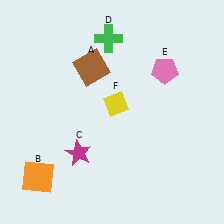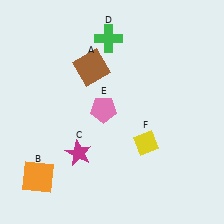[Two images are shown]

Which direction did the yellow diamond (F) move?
The yellow diamond (F) moved down.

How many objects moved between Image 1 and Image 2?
2 objects moved between the two images.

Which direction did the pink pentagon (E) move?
The pink pentagon (E) moved left.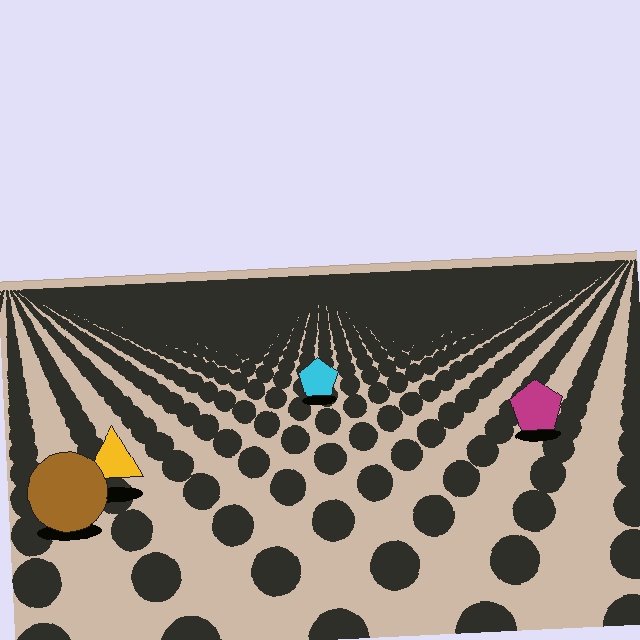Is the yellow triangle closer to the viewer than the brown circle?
No. The brown circle is closer — you can tell from the texture gradient: the ground texture is coarser near it.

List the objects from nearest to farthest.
From nearest to farthest: the brown circle, the yellow triangle, the magenta pentagon, the cyan pentagon.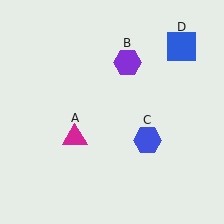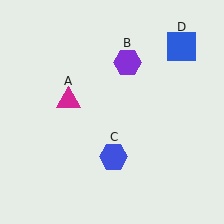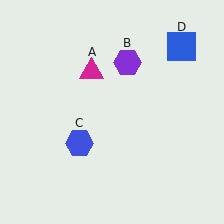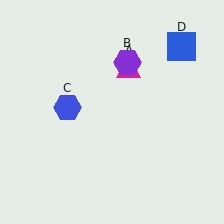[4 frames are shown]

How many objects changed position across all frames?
2 objects changed position: magenta triangle (object A), blue hexagon (object C).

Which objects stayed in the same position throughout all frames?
Purple hexagon (object B) and blue square (object D) remained stationary.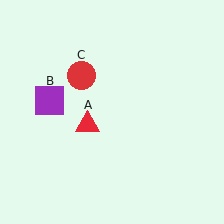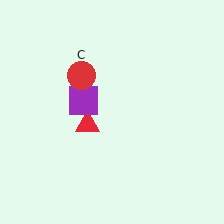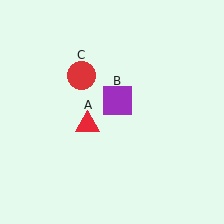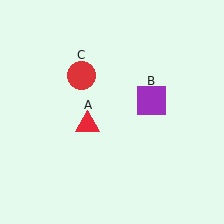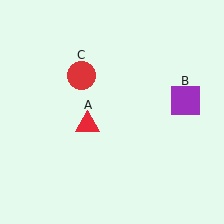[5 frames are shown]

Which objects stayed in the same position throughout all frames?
Red triangle (object A) and red circle (object C) remained stationary.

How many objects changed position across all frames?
1 object changed position: purple square (object B).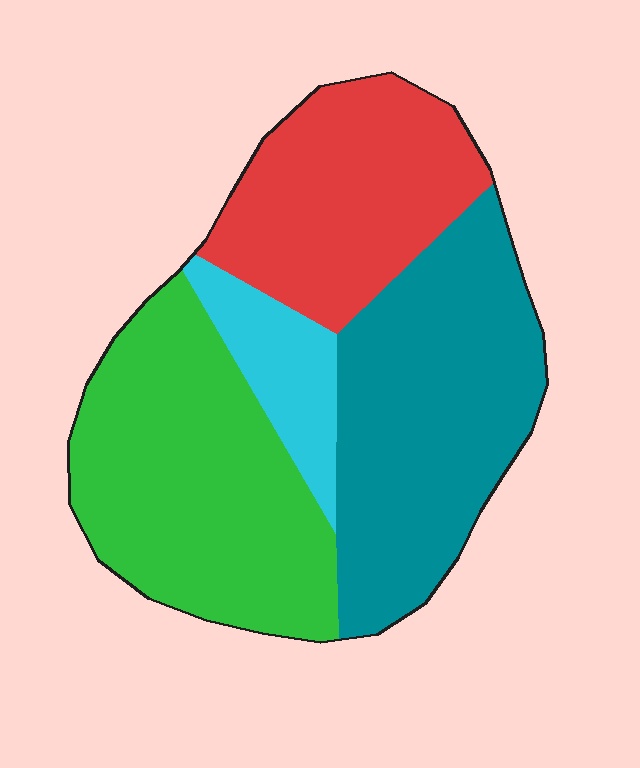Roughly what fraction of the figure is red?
Red covers about 25% of the figure.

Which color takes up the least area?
Cyan, at roughly 10%.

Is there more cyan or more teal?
Teal.